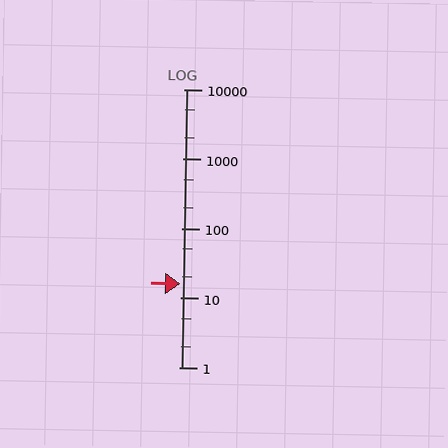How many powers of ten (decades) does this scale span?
The scale spans 4 decades, from 1 to 10000.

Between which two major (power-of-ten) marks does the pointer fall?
The pointer is between 10 and 100.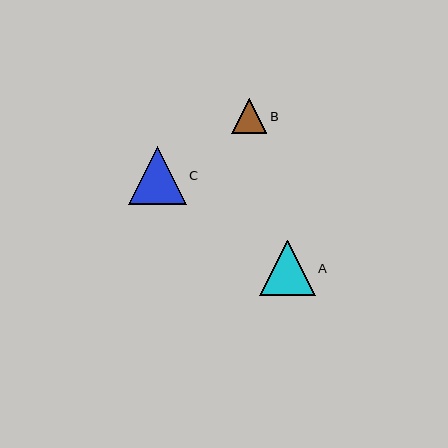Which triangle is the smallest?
Triangle B is the smallest with a size of approximately 35 pixels.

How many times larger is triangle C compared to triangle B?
Triangle C is approximately 1.7 times the size of triangle B.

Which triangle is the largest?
Triangle C is the largest with a size of approximately 58 pixels.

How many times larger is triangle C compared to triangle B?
Triangle C is approximately 1.7 times the size of triangle B.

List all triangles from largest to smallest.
From largest to smallest: C, A, B.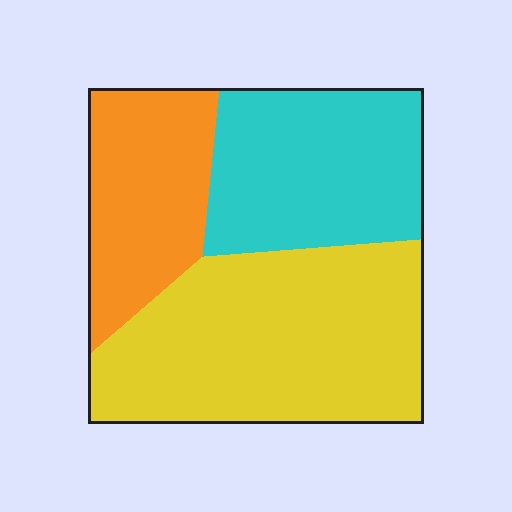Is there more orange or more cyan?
Cyan.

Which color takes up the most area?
Yellow, at roughly 45%.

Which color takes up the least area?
Orange, at roughly 25%.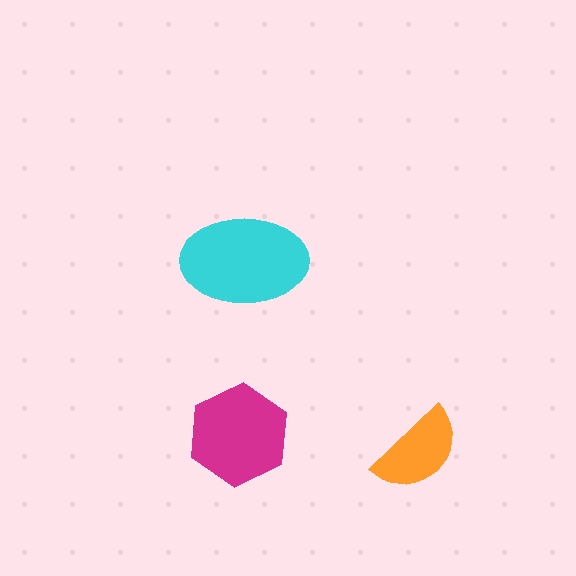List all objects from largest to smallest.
The cyan ellipse, the magenta hexagon, the orange semicircle.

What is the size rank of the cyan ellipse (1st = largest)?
1st.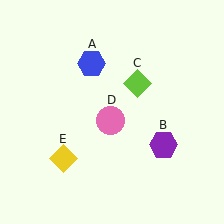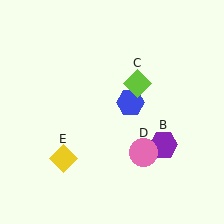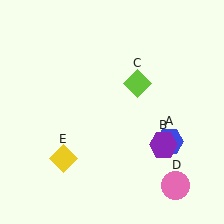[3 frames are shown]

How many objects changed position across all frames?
2 objects changed position: blue hexagon (object A), pink circle (object D).